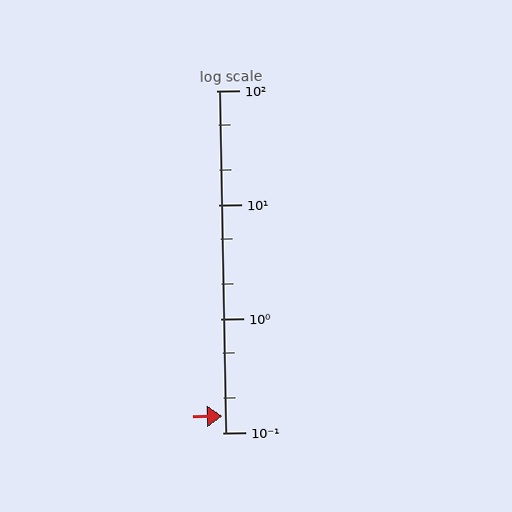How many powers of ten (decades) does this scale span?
The scale spans 3 decades, from 0.1 to 100.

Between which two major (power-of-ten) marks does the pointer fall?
The pointer is between 0.1 and 1.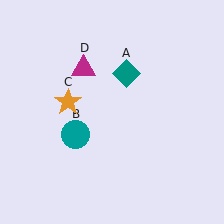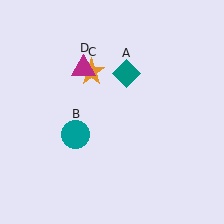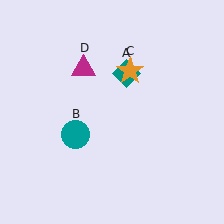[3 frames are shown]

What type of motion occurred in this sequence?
The orange star (object C) rotated clockwise around the center of the scene.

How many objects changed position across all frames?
1 object changed position: orange star (object C).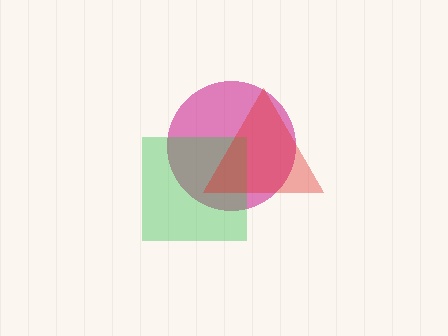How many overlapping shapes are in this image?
There are 3 overlapping shapes in the image.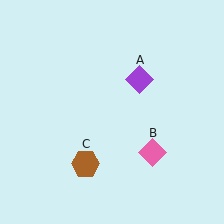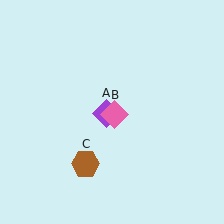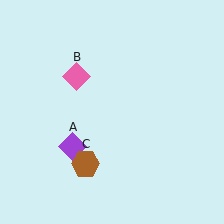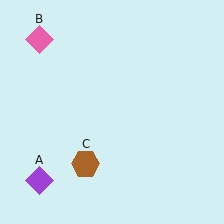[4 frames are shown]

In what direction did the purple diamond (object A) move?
The purple diamond (object A) moved down and to the left.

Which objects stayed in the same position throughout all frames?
Brown hexagon (object C) remained stationary.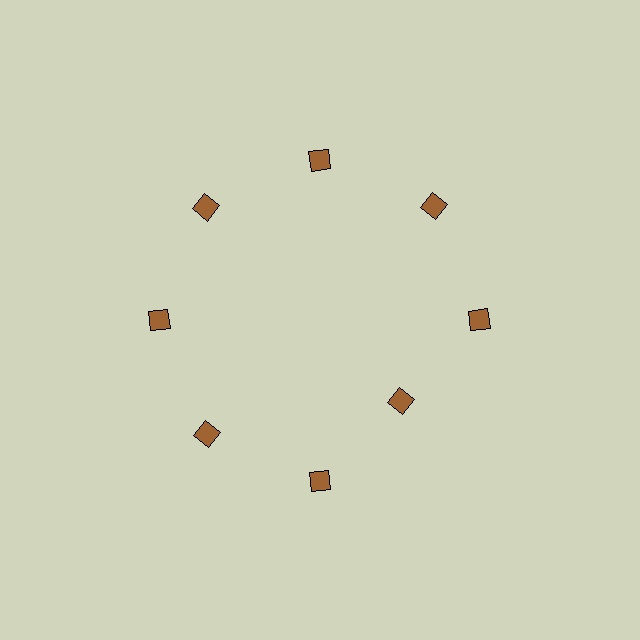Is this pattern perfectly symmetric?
No. The 8 brown squares are arranged in a ring, but one element near the 4 o'clock position is pulled inward toward the center, breaking the 8-fold rotational symmetry.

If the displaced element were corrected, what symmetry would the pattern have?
It would have 8-fold rotational symmetry — the pattern would map onto itself every 45 degrees.